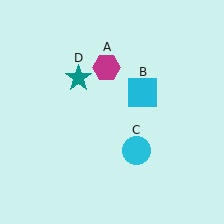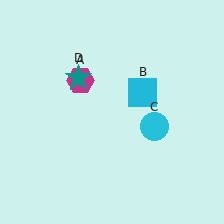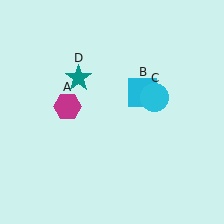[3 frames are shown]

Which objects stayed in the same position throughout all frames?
Cyan square (object B) and teal star (object D) remained stationary.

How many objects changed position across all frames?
2 objects changed position: magenta hexagon (object A), cyan circle (object C).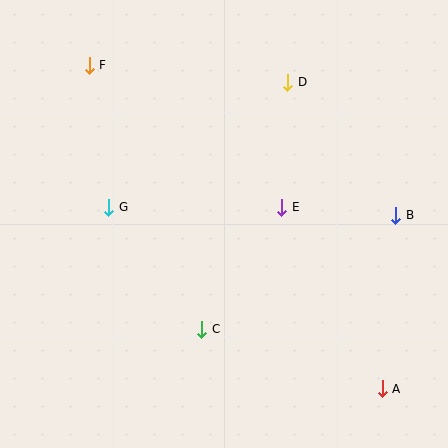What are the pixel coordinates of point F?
Point F is at (89, 65).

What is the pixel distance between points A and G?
The distance between A and G is 328 pixels.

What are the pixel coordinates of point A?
Point A is at (382, 389).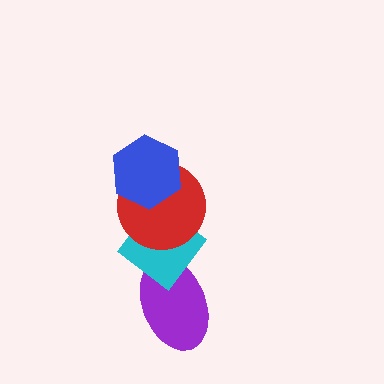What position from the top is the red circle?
The red circle is 2nd from the top.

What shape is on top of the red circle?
The blue hexagon is on top of the red circle.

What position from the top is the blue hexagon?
The blue hexagon is 1st from the top.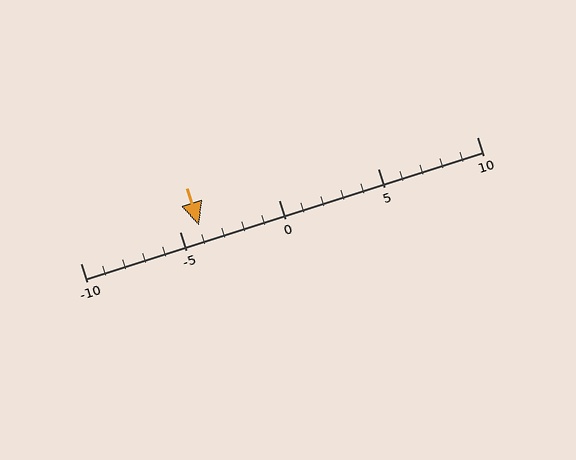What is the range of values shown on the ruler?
The ruler shows values from -10 to 10.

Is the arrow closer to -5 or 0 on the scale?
The arrow is closer to -5.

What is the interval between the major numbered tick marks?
The major tick marks are spaced 5 units apart.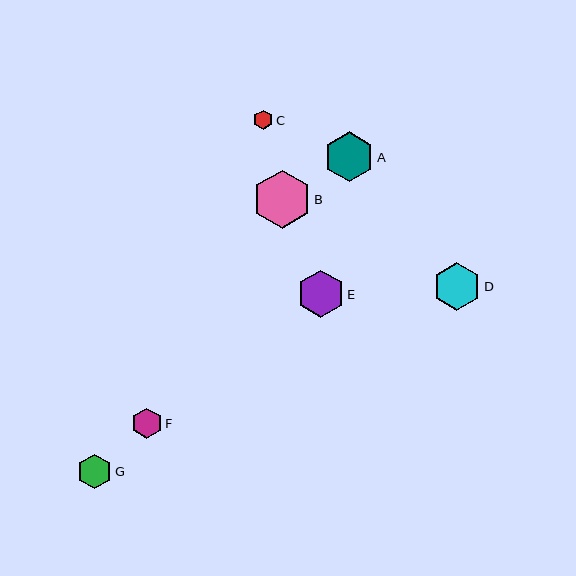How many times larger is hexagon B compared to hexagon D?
Hexagon B is approximately 1.2 times the size of hexagon D.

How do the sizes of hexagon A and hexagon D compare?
Hexagon A and hexagon D are approximately the same size.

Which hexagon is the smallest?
Hexagon C is the smallest with a size of approximately 20 pixels.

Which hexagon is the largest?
Hexagon B is the largest with a size of approximately 58 pixels.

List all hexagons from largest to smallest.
From largest to smallest: B, A, E, D, G, F, C.